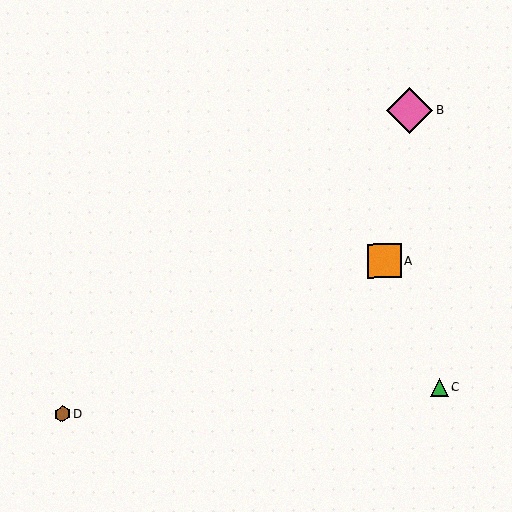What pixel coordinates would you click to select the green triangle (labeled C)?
Click at (439, 387) to select the green triangle C.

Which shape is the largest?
The pink diamond (labeled B) is the largest.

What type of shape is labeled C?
Shape C is a green triangle.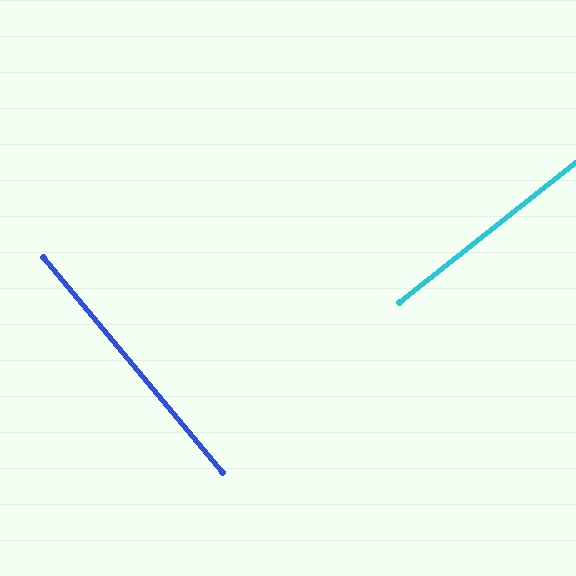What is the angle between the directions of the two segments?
Approximately 89 degrees.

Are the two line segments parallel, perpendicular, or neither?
Perpendicular — they meet at approximately 89°.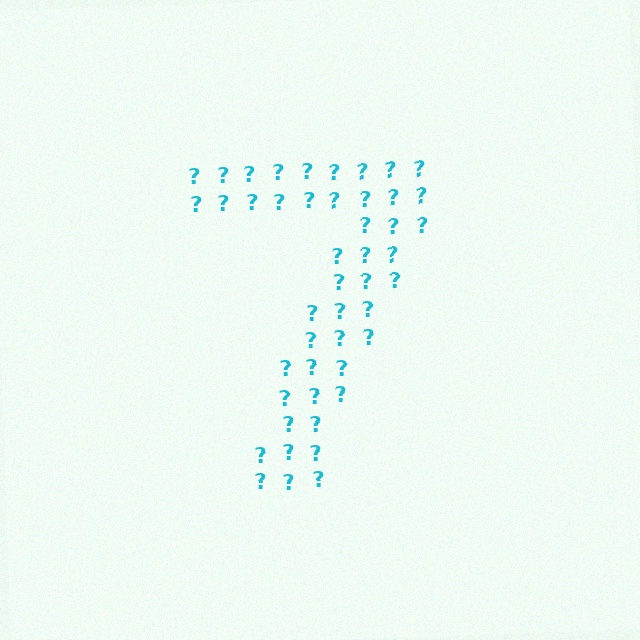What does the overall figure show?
The overall figure shows the digit 7.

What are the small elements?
The small elements are question marks.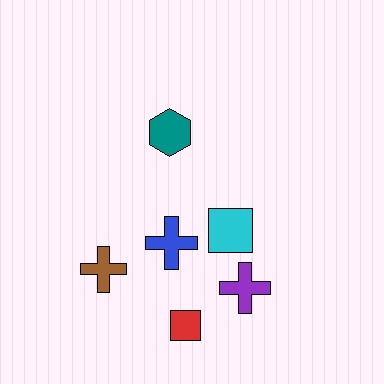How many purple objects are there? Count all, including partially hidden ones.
There is 1 purple object.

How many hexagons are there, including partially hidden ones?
There is 1 hexagon.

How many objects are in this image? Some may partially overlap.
There are 6 objects.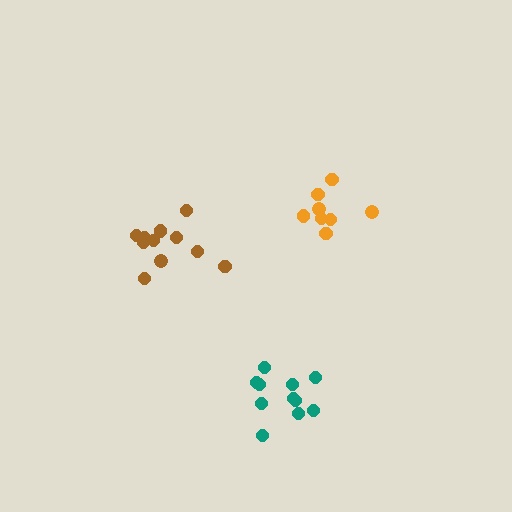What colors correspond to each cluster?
The clusters are colored: brown, teal, orange.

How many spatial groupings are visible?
There are 3 spatial groupings.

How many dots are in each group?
Group 1: 11 dots, Group 2: 11 dots, Group 3: 8 dots (30 total).